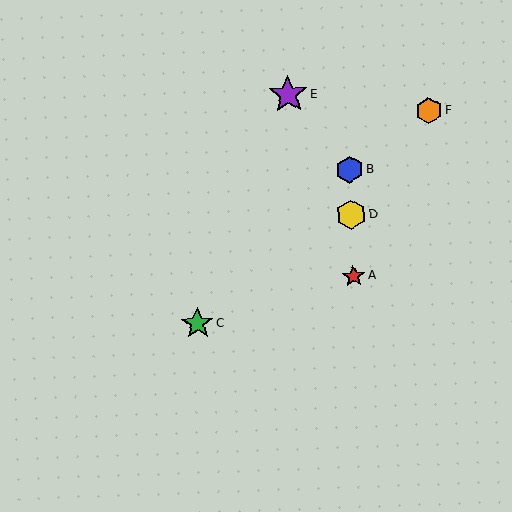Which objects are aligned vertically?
Objects A, B, D are aligned vertically.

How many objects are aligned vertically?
3 objects (A, B, D) are aligned vertically.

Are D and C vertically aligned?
No, D is at x≈351 and C is at x≈197.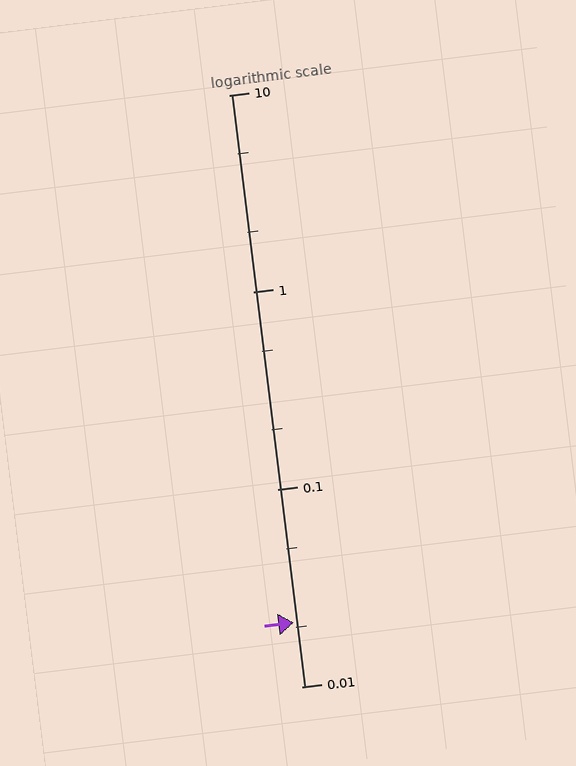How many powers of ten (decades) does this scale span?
The scale spans 3 decades, from 0.01 to 10.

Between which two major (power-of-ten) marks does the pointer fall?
The pointer is between 0.01 and 0.1.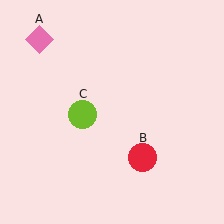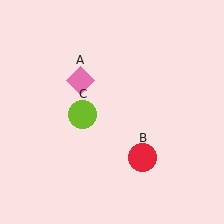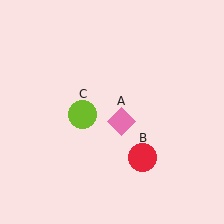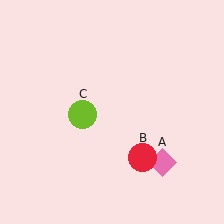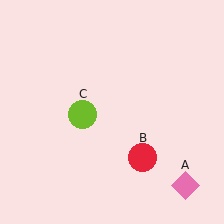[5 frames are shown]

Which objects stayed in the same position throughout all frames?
Red circle (object B) and lime circle (object C) remained stationary.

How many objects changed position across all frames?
1 object changed position: pink diamond (object A).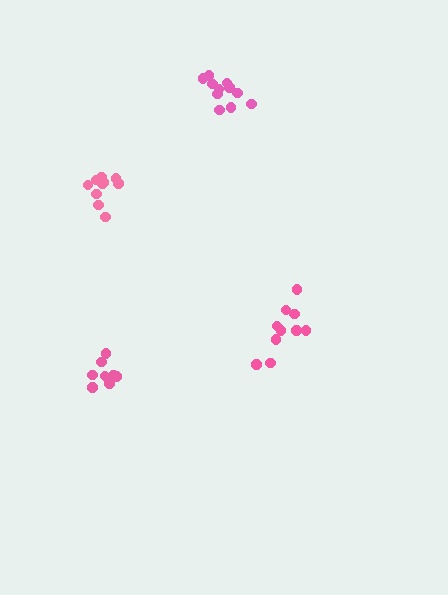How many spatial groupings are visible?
There are 4 spatial groupings.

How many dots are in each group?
Group 1: 8 dots, Group 2: 10 dots, Group 3: 10 dots, Group 4: 11 dots (39 total).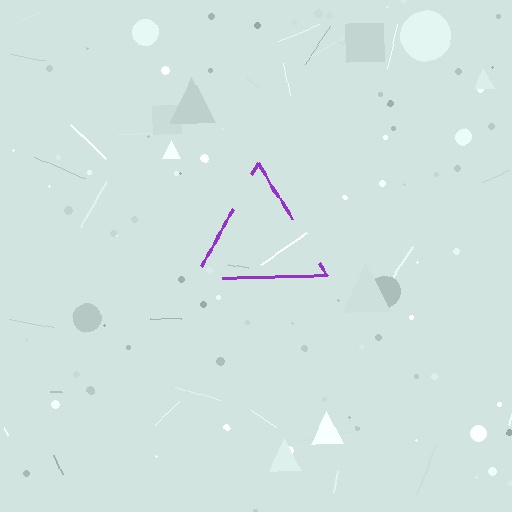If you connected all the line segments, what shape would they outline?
They would outline a triangle.